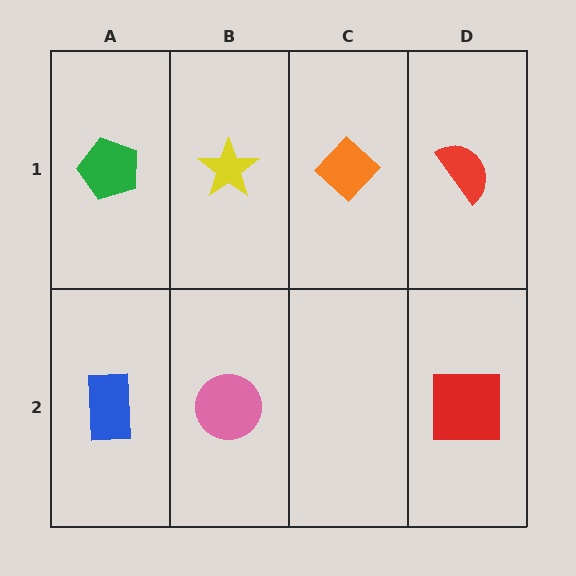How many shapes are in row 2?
3 shapes.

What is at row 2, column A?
A blue rectangle.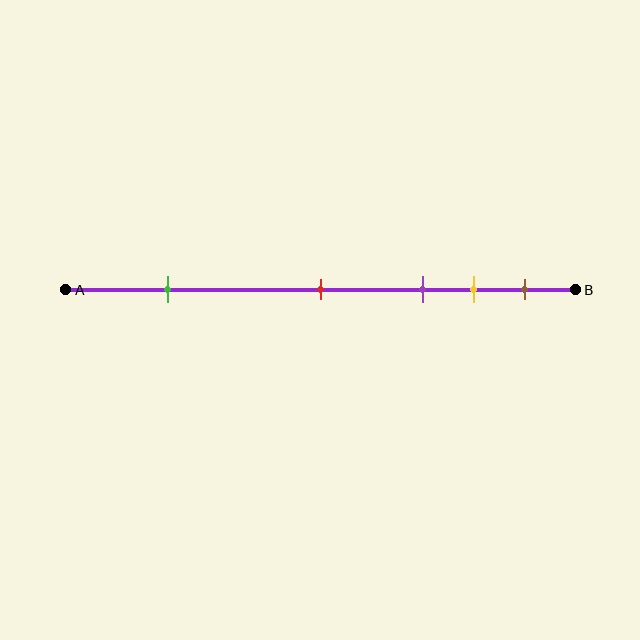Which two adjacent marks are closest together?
The yellow and brown marks are the closest adjacent pair.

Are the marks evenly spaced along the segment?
No, the marks are not evenly spaced.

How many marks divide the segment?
There are 5 marks dividing the segment.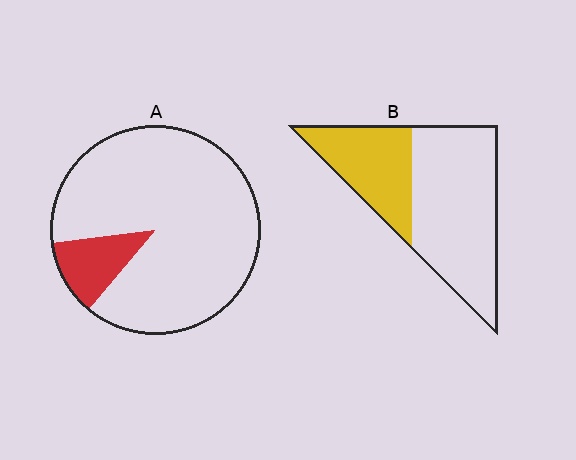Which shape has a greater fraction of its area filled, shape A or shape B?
Shape B.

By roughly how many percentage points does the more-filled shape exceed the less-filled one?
By roughly 25 percentage points (B over A).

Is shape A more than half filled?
No.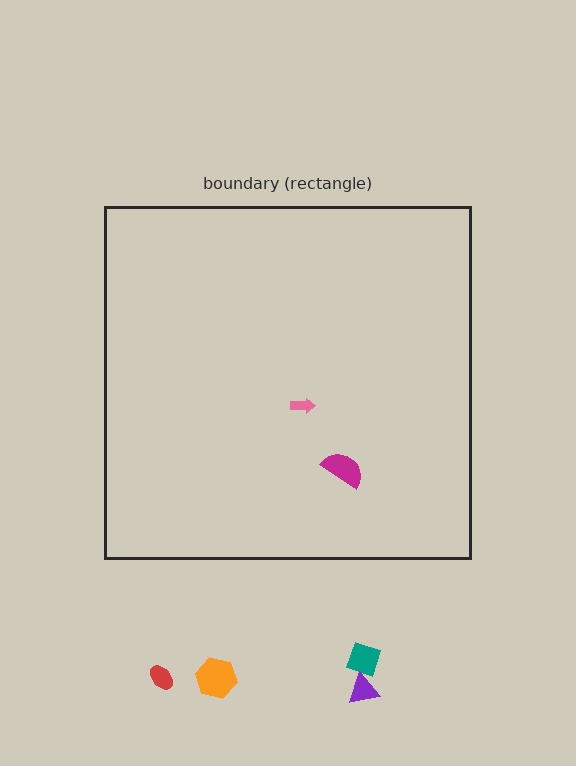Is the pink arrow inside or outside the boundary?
Inside.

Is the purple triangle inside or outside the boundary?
Outside.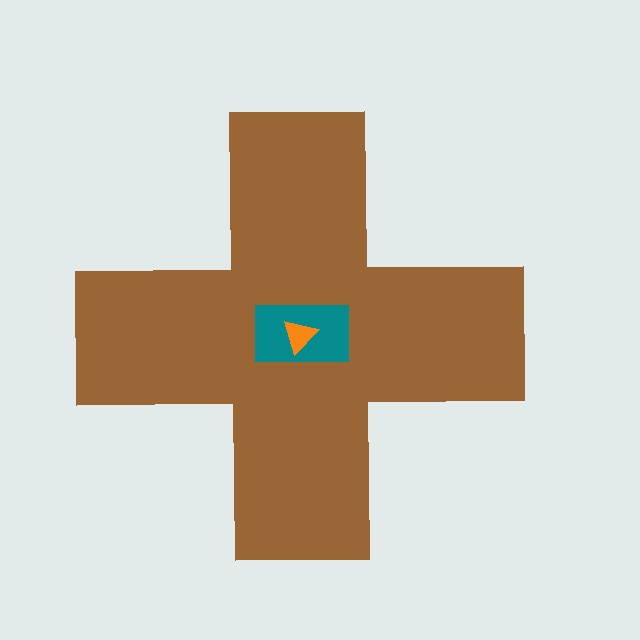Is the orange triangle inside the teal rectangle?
Yes.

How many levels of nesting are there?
3.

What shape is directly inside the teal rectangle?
The orange triangle.